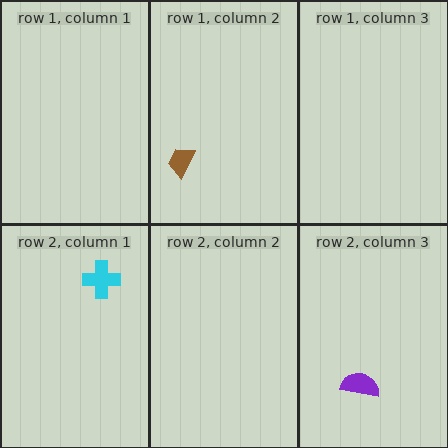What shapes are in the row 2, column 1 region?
The cyan cross.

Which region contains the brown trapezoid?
The row 1, column 2 region.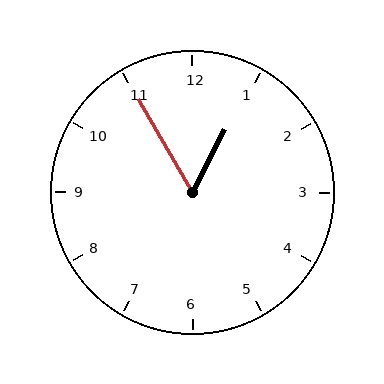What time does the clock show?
12:55.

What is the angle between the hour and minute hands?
Approximately 58 degrees.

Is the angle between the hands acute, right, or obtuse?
It is acute.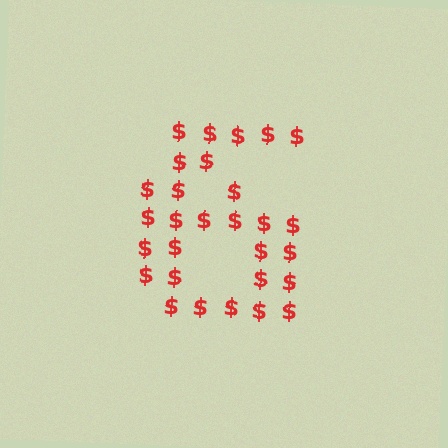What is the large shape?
The large shape is the digit 6.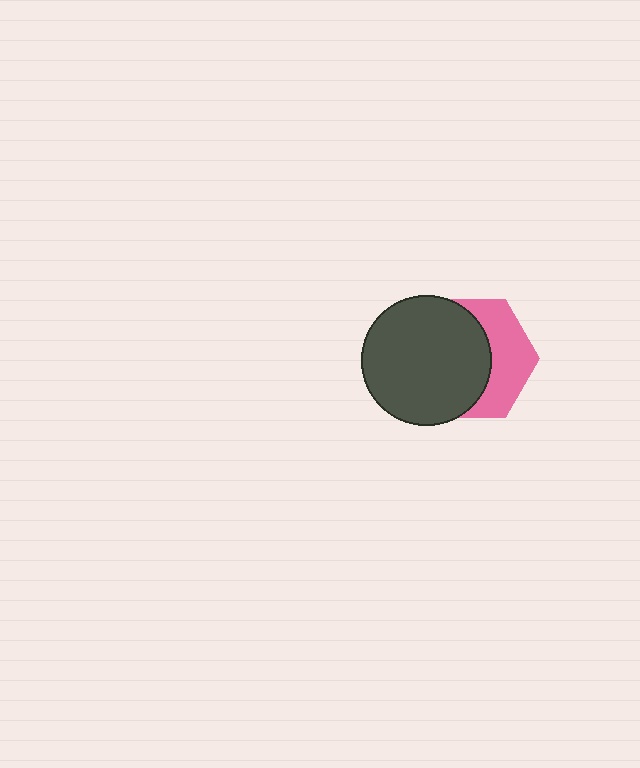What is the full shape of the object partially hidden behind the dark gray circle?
The partially hidden object is a pink hexagon.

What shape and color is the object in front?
The object in front is a dark gray circle.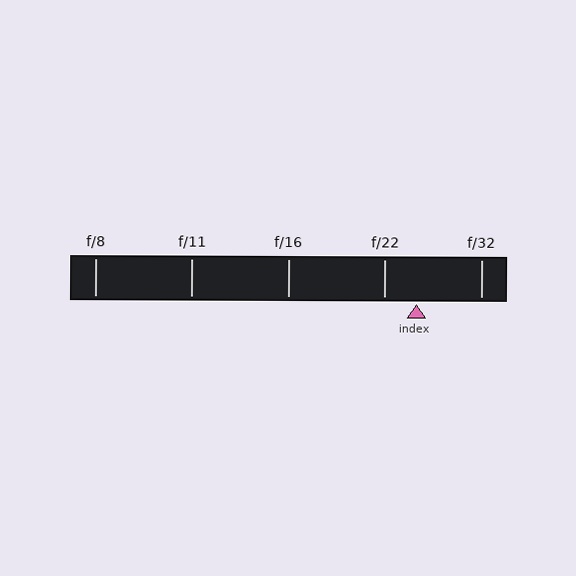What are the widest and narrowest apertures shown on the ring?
The widest aperture shown is f/8 and the narrowest is f/32.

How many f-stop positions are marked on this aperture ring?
There are 5 f-stop positions marked.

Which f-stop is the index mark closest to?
The index mark is closest to f/22.